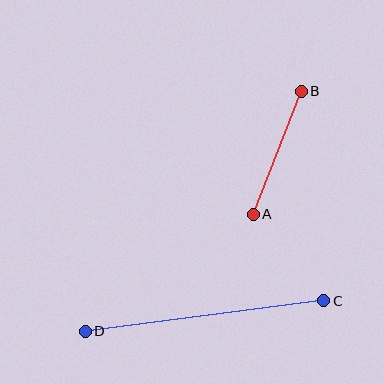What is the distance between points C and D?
The distance is approximately 241 pixels.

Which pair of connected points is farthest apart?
Points C and D are farthest apart.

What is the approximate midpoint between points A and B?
The midpoint is at approximately (277, 153) pixels.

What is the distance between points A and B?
The distance is approximately 132 pixels.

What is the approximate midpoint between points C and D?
The midpoint is at approximately (204, 316) pixels.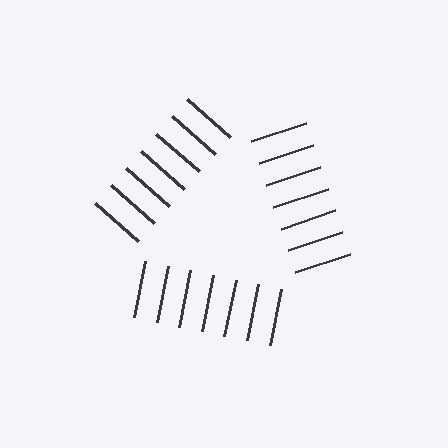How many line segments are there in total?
21 — 7 along each of the 3 edges.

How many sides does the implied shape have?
3 sides — the line-ends trace a triangle.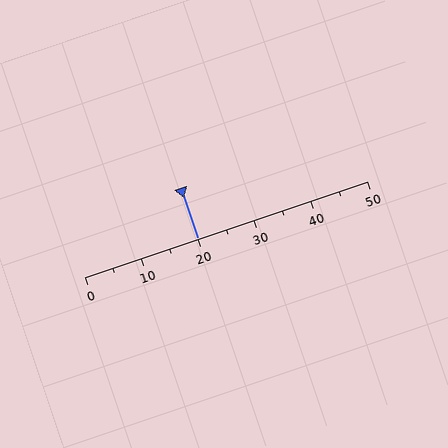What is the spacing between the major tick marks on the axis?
The major ticks are spaced 10 apart.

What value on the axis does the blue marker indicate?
The marker indicates approximately 20.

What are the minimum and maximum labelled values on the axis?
The axis runs from 0 to 50.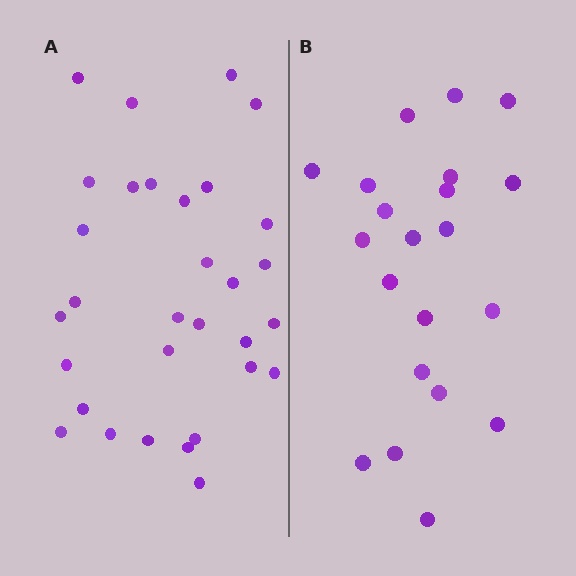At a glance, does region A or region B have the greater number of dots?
Region A (the left region) has more dots.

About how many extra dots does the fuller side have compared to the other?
Region A has roughly 10 or so more dots than region B.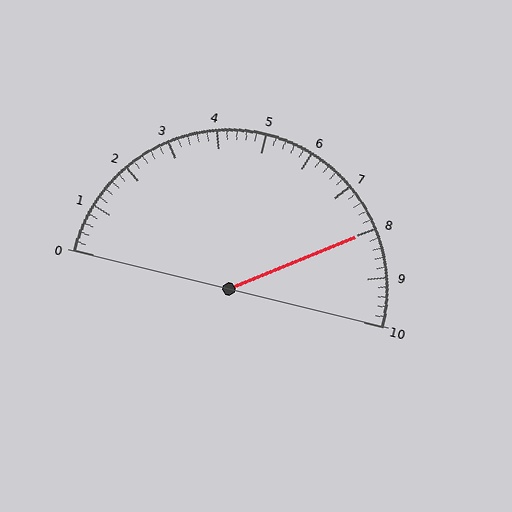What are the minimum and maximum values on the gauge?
The gauge ranges from 0 to 10.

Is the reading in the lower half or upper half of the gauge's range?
The reading is in the upper half of the range (0 to 10).